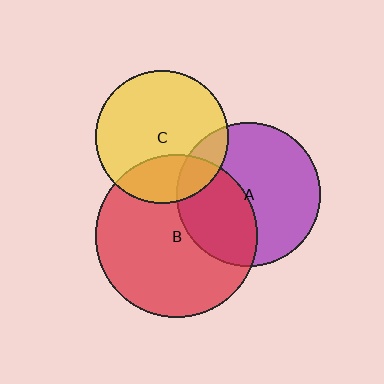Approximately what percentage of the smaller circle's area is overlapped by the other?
Approximately 25%.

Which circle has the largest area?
Circle B (red).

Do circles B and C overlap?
Yes.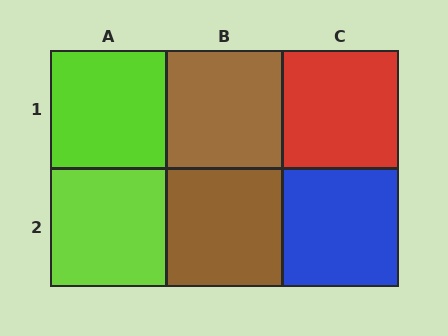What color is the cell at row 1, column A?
Lime.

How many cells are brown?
2 cells are brown.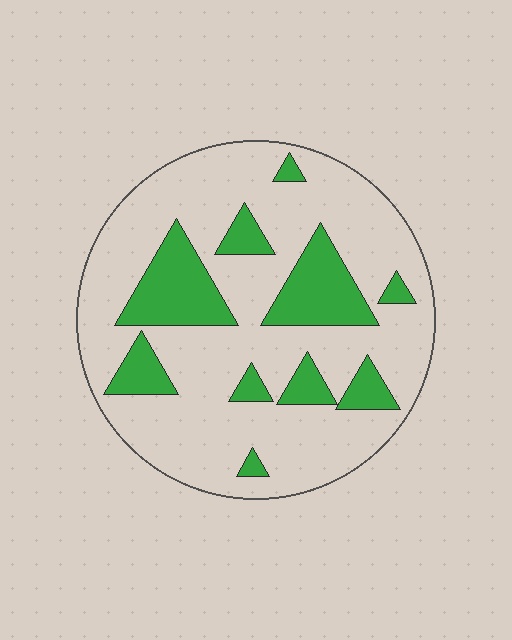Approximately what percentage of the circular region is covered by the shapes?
Approximately 25%.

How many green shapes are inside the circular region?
10.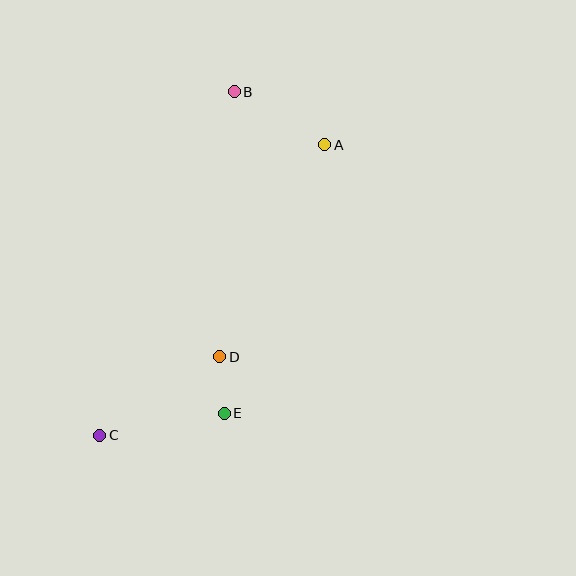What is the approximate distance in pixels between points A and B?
The distance between A and B is approximately 105 pixels.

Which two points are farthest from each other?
Points B and C are farthest from each other.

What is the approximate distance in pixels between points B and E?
The distance between B and E is approximately 322 pixels.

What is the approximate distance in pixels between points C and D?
The distance between C and D is approximately 143 pixels.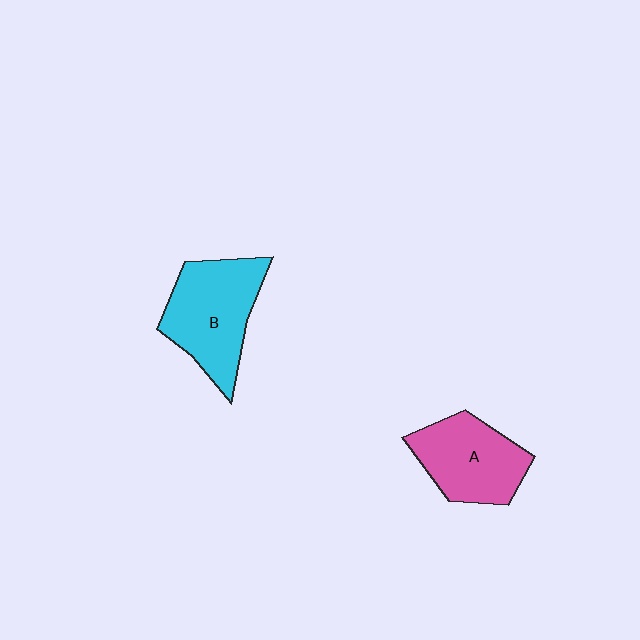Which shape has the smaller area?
Shape A (pink).